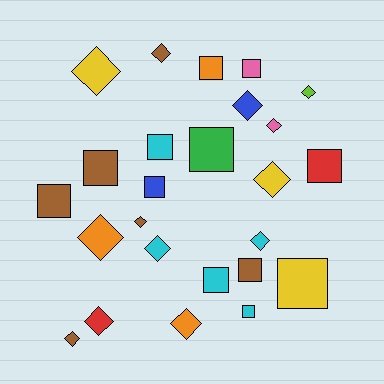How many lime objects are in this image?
There is 1 lime object.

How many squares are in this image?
There are 12 squares.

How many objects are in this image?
There are 25 objects.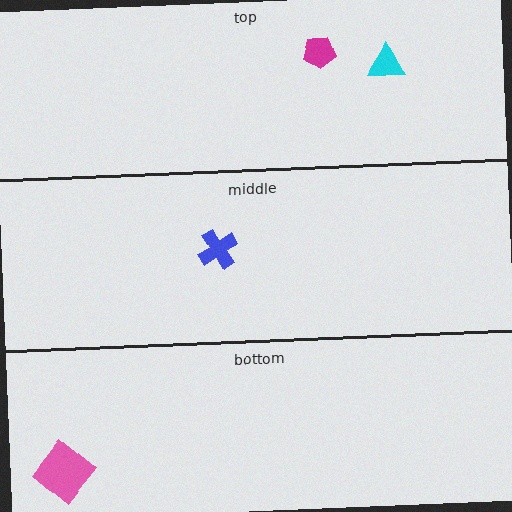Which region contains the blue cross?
The middle region.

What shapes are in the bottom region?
The pink diamond.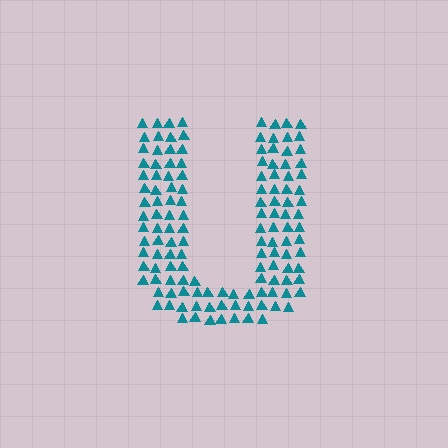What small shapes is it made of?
It is made of small triangles.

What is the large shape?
The large shape is the letter U.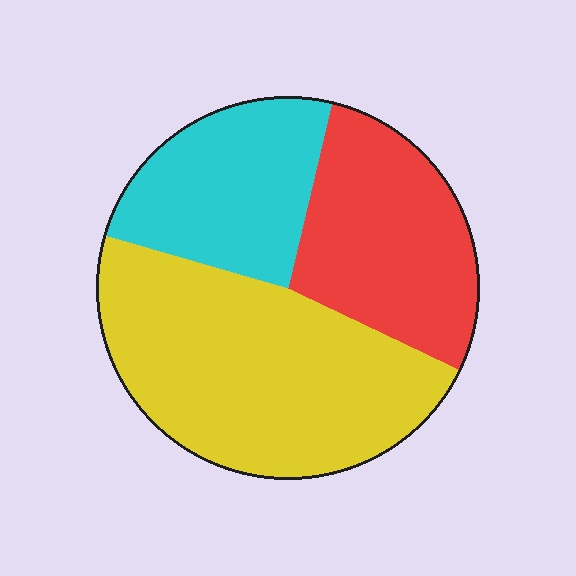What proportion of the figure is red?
Red takes up between a sixth and a third of the figure.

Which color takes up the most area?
Yellow, at roughly 45%.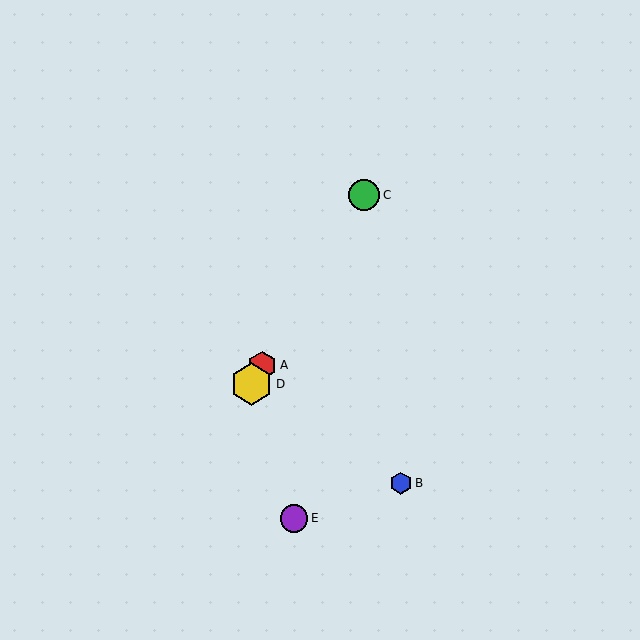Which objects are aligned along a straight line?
Objects A, C, D are aligned along a straight line.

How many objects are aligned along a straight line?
3 objects (A, C, D) are aligned along a straight line.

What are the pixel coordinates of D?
Object D is at (251, 384).